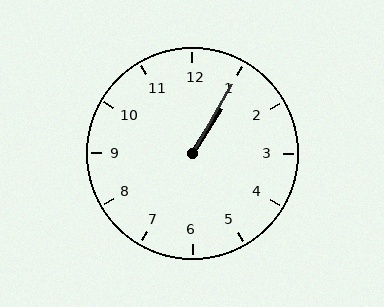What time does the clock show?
1:05.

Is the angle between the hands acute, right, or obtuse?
It is acute.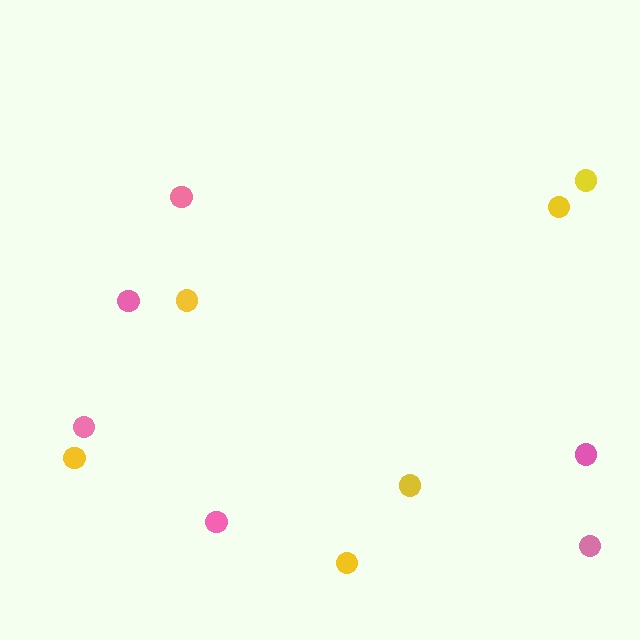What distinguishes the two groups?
There are 2 groups: one group of pink circles (6) and one group of yellow circles (6).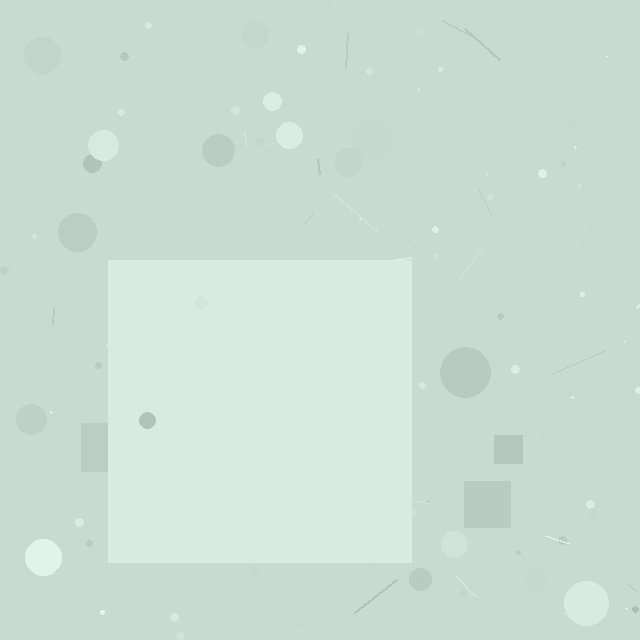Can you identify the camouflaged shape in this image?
The camouflaged shape is a square.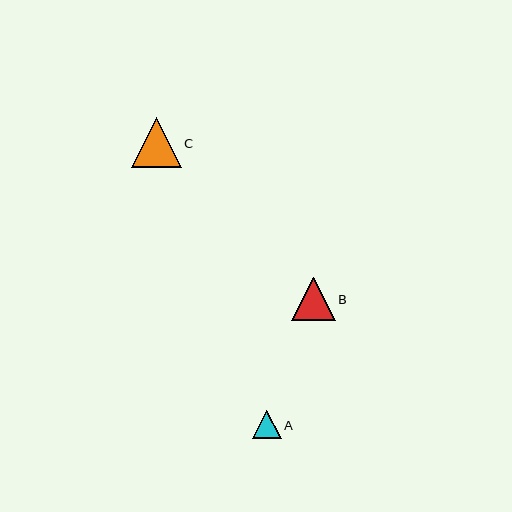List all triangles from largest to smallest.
From largest to smallest: C, B, A.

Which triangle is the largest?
Triangle C is the largest with a size of approximately 49 pixels.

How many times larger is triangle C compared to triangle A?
Triangle C is approximately 1.7 times the size of triangle A.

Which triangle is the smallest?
Triangle A is the smallest with a size of approximately 28 pixels.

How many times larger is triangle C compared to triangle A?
Triangle C is approximately 1.7 times the size of triangle A.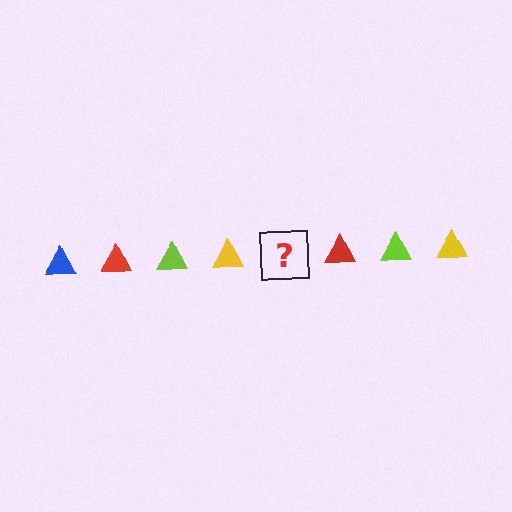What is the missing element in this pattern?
The missing element is a blue triangle.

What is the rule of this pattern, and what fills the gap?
The rule is that the pattern cycles through blue, red, lime, yellow triangles. The gap should be filled with a blue triangle.